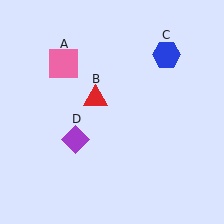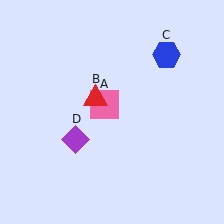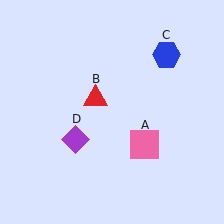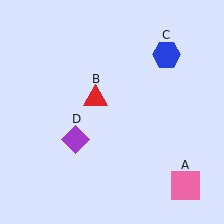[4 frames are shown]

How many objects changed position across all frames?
1 object changed position: pink square (object A).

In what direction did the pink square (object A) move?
The pink square (object A) moved down and to the right.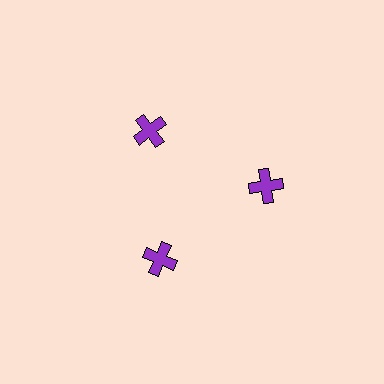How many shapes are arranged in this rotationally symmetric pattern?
There are 3 shapes, arranged in 3 groups of 1.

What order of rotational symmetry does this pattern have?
This pattern has 3-fold rotational symmetry.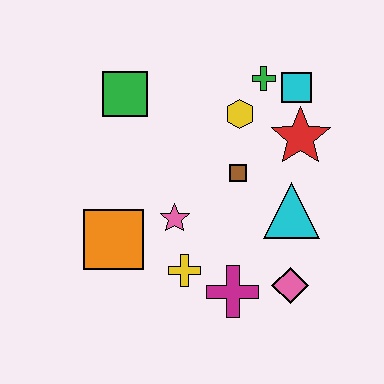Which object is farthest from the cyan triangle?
The green square is farthest from the cyan triangle.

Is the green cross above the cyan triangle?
Yes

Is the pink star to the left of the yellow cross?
Yes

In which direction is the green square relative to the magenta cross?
The green square is above the magenta cross.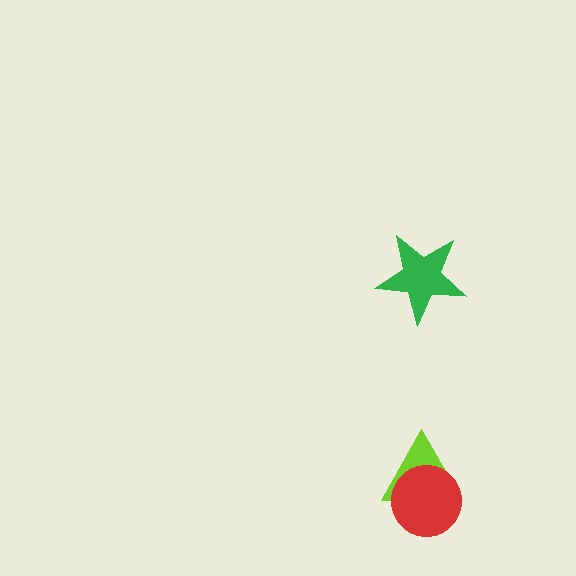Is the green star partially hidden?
No, no other shape covers it.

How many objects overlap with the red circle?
1 object overlaps with the red circle.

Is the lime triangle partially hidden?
Yes, it is partially covered by another shape.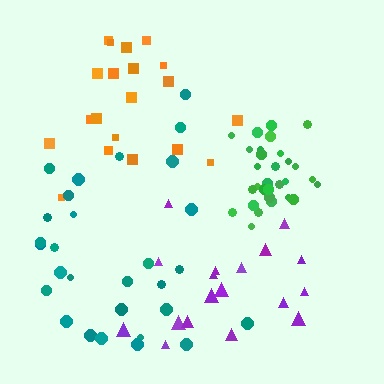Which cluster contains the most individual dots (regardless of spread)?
Green (31).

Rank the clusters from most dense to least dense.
green, orange, teal, purple.